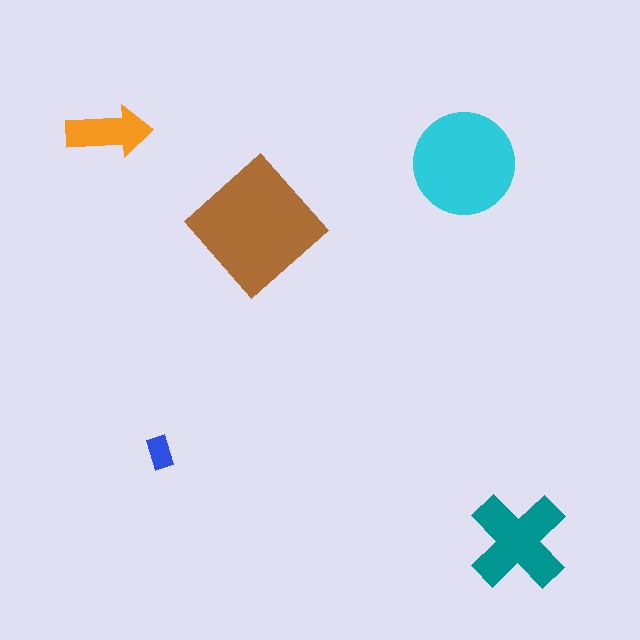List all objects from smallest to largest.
The blue rectangle, the orange arrow, the teal cross, the cyan circle, the brown diamond.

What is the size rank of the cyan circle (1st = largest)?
2nd.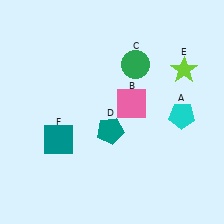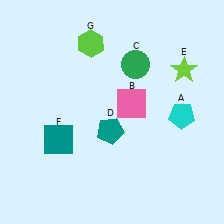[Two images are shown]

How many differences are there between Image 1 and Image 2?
There is 1 difference between the two images.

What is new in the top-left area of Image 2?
A lime hexagon (G) was added in the top-left area of Image 2.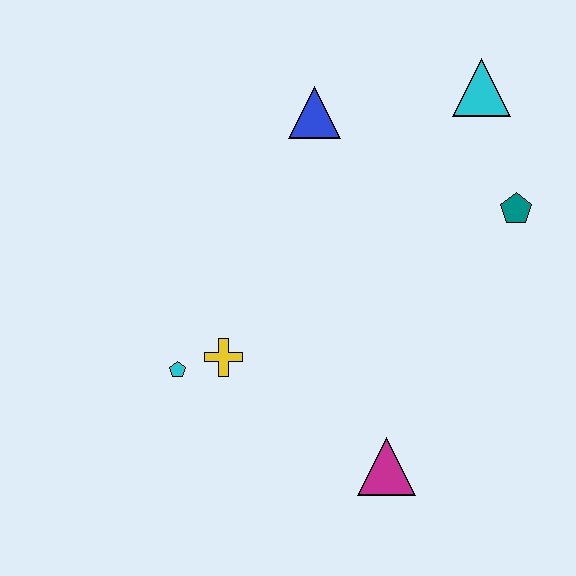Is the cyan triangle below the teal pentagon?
No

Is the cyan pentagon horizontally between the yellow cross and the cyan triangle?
No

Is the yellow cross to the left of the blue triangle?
Yes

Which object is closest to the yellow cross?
The cyan pentagon is closest to the yellow cross.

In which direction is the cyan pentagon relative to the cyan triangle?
The cyan pentagon is to the left of the cyan triangle.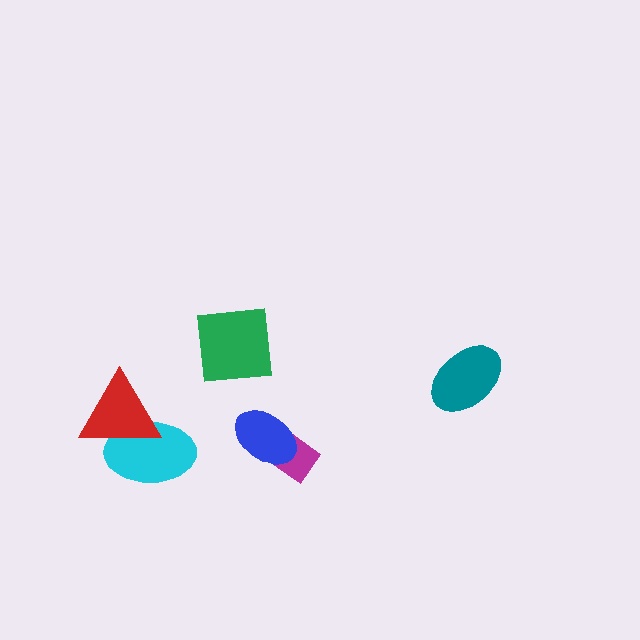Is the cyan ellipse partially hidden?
Yes, it is partially covered by another shape.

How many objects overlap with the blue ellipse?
1 object overlaps with the blue ellipse.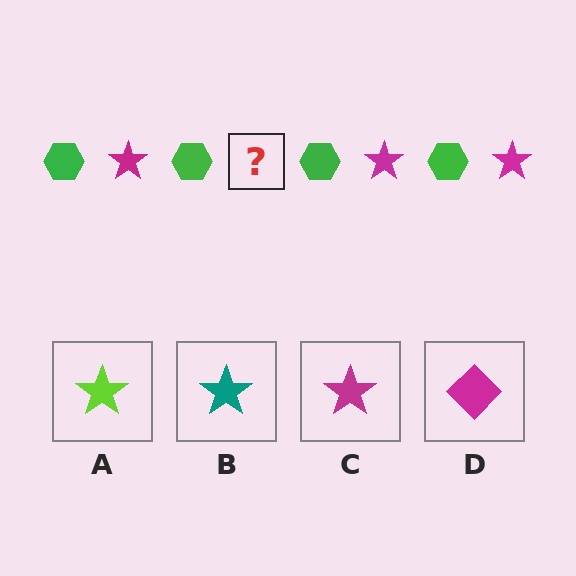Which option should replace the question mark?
Option C.